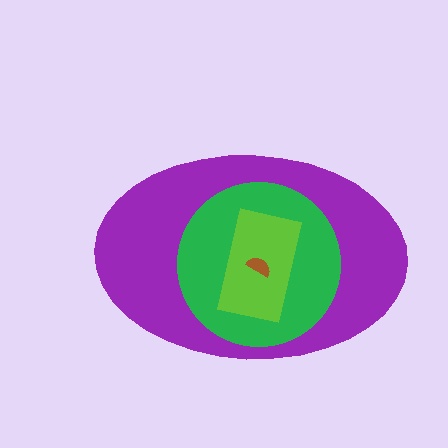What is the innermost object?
The brown semicircle.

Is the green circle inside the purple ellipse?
Yes.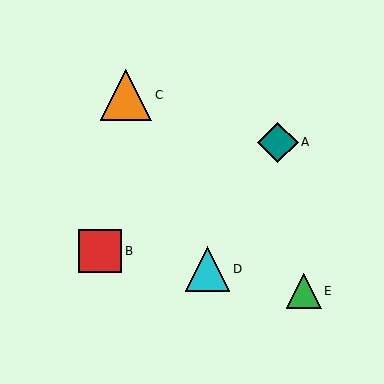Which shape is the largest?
The orange triangle (labeled C) is the largest.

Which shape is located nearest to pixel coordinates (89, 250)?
The red square (labeled B) at (100, 251) is nearest to that location.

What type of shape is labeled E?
Shape E is a green triangle.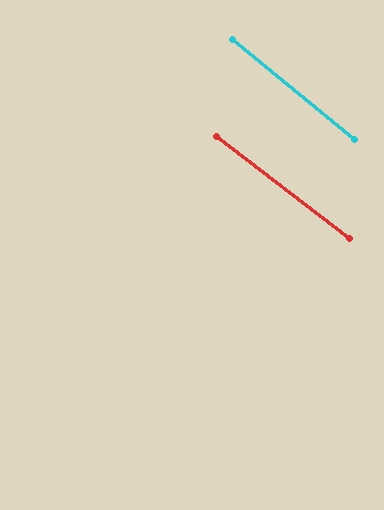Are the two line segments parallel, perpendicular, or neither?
Parallel — their directions differ by only 1.7°.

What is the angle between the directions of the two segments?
Approximately 2 degrees.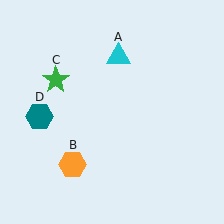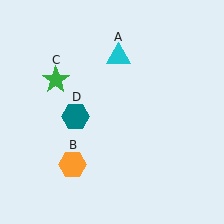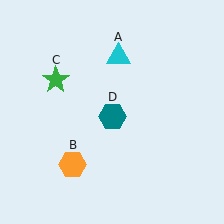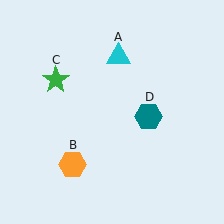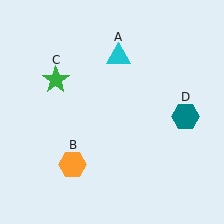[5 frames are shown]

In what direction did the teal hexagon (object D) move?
The teal hexagon (object D) moved right.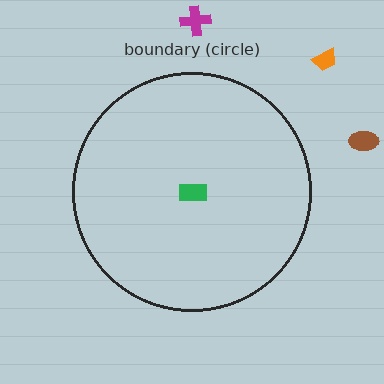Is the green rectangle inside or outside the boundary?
Inside.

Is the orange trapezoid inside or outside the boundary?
Outside.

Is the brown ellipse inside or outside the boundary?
Outside.